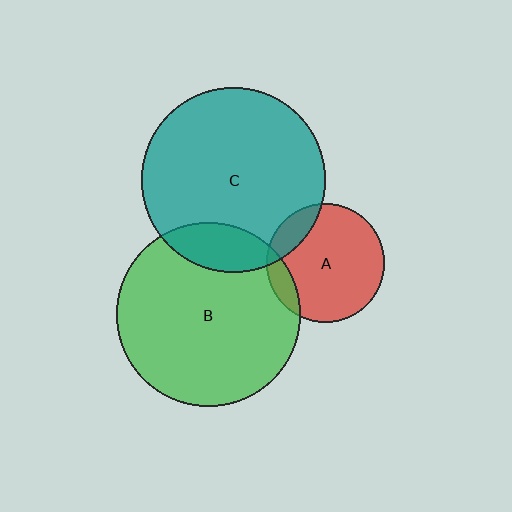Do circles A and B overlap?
Yes.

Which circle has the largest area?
Circle C (teal).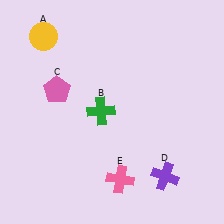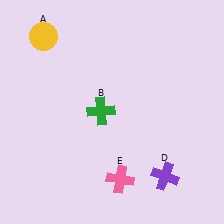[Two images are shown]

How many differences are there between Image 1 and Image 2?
There is 1 difference between the two images.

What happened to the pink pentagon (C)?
The pink pentagon (C) was removed in Image 2. It was in the top-left area of Image 1.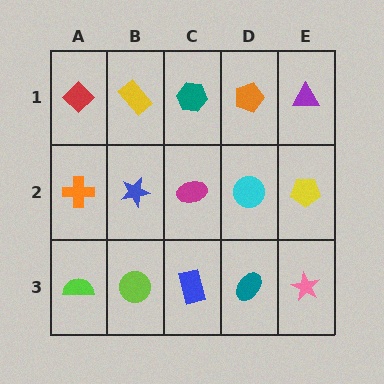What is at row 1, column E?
A purple triangle.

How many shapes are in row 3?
5 shapes.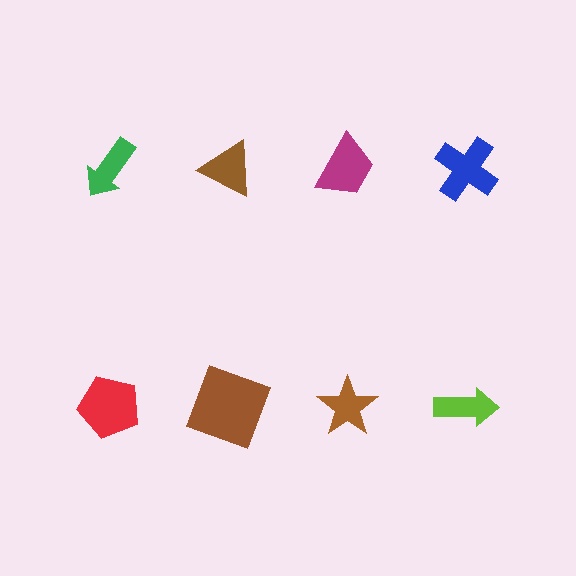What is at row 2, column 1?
A red pentagon.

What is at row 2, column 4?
A lime arrow.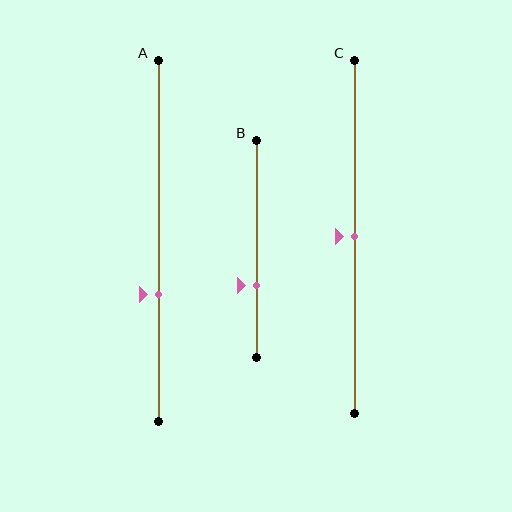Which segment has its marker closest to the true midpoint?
Segment C has its marker closest to the true midpoint.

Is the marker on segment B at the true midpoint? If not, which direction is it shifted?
No, the marker on segment B is shifted downward by about 17% of the segment length.